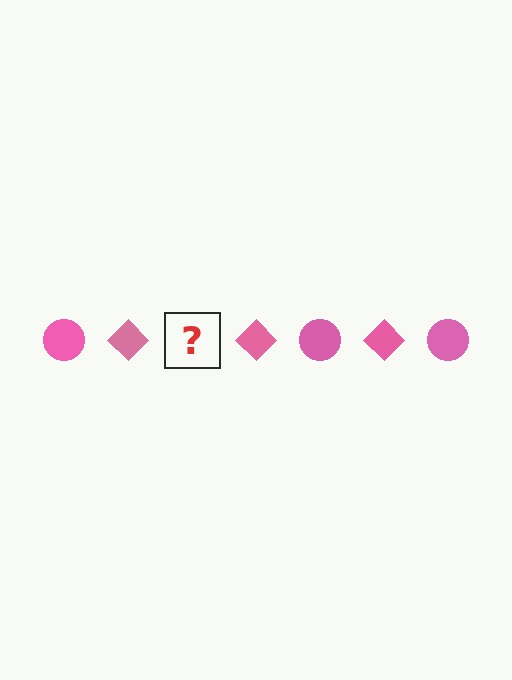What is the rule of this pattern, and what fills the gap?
The rule is that the pattern cycles through circle, diamond shapes in pink. The gap should be filled with a pink circle.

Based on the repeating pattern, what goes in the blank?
The blank should be a pink circle.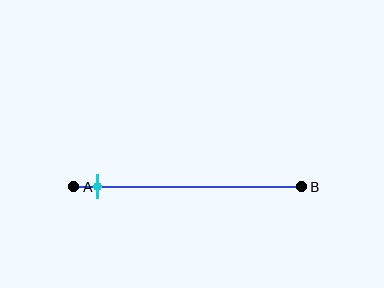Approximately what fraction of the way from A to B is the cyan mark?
The cyan mark is approximately 10% of the way from A to B.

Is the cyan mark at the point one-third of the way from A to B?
No, the mark is at about 10% from A, not at the 33% one-third point.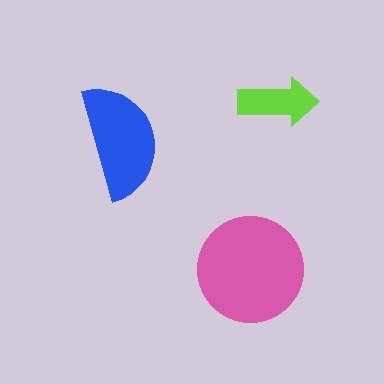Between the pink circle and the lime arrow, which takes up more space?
The pink circle.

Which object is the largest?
The pink circle.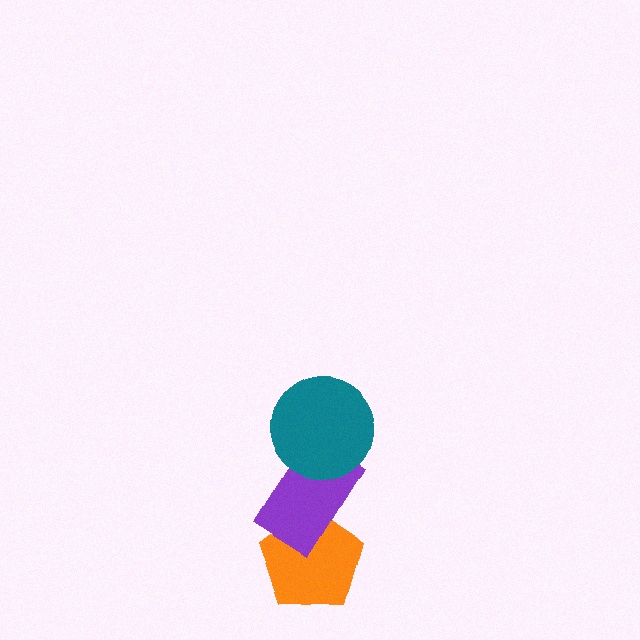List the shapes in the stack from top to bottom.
From top to bottom: the teal circle, the purple rectangle, the orange pentagon.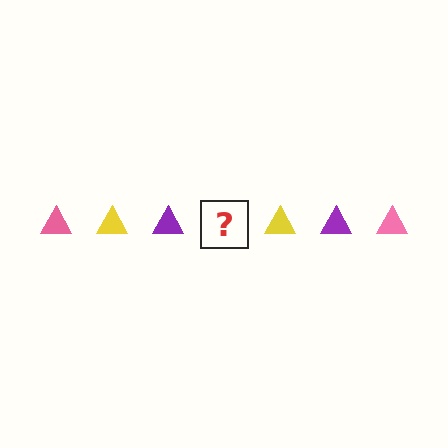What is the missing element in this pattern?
The missing element is a pink triangle.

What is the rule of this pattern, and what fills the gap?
The rule is that the pattern cycles through pink, yellow, purple triangles. The gap should be filled with a pink triangle.